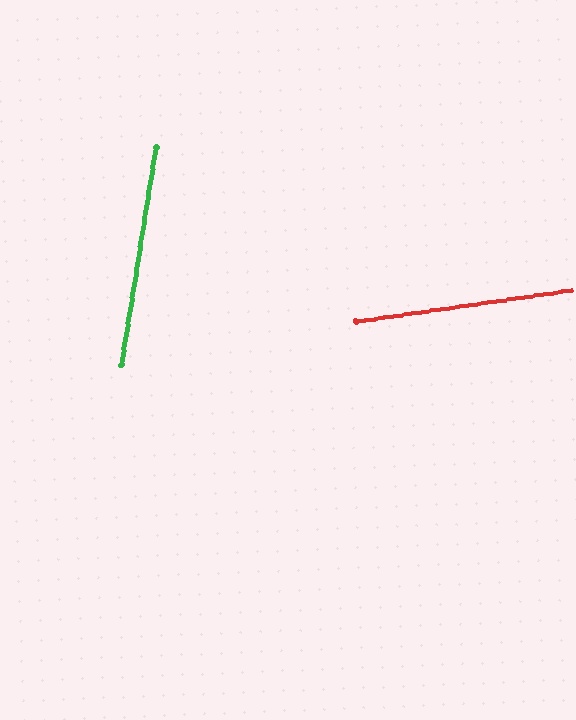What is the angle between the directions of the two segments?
Approximately 73 degrees.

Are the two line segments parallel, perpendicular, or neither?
Neither parallel nor perpendicular — they differ by about 73°.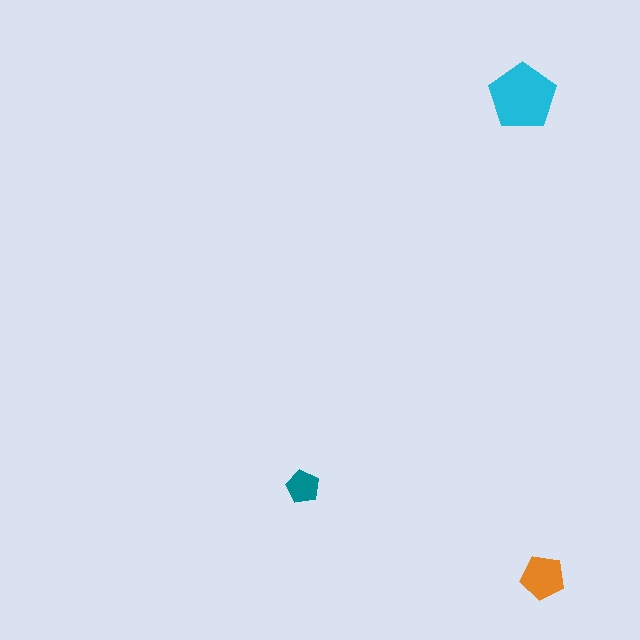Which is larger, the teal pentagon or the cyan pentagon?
The cyan one.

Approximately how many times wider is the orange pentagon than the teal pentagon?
About 1.5 times wider.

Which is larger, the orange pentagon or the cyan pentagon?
The cyan one.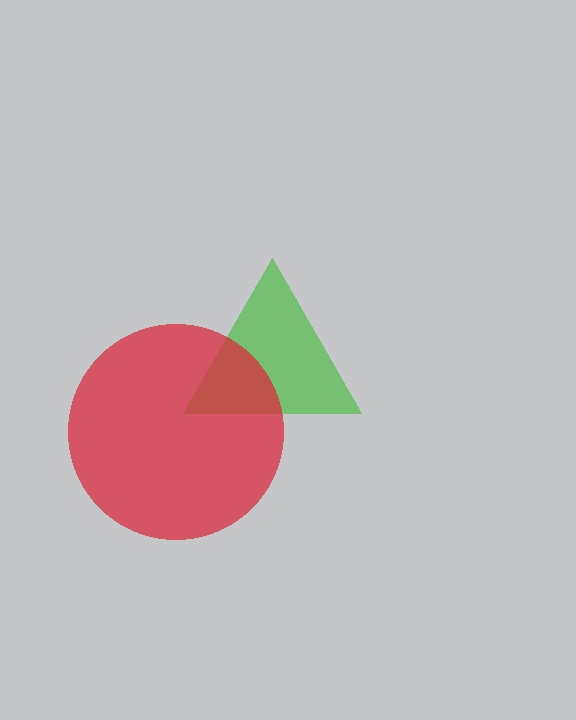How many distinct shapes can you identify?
There are 2 distinct shapes: a green triangle, a red circle.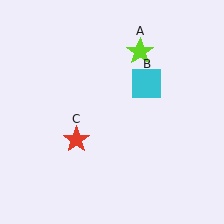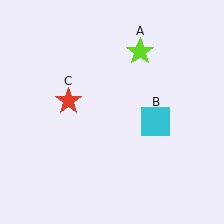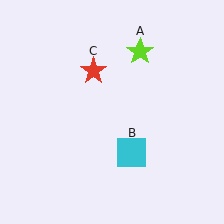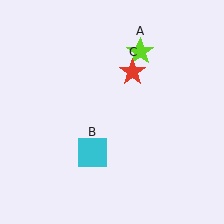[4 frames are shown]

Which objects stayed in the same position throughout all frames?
Lime star (object A) remained stationary.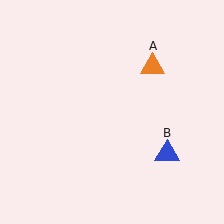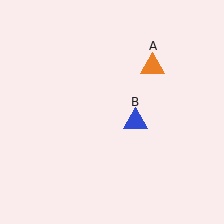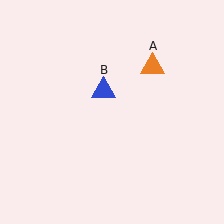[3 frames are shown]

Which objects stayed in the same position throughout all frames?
Orange triangle (object A) remained stationary.